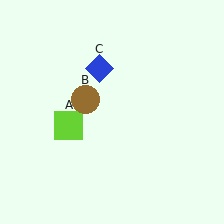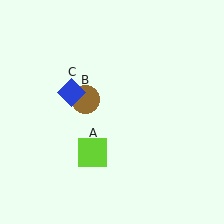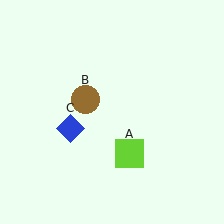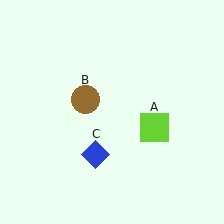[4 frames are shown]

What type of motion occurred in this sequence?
The lime square (object A), blue diamond (object C) rotated counterclockwise around the center of the scene.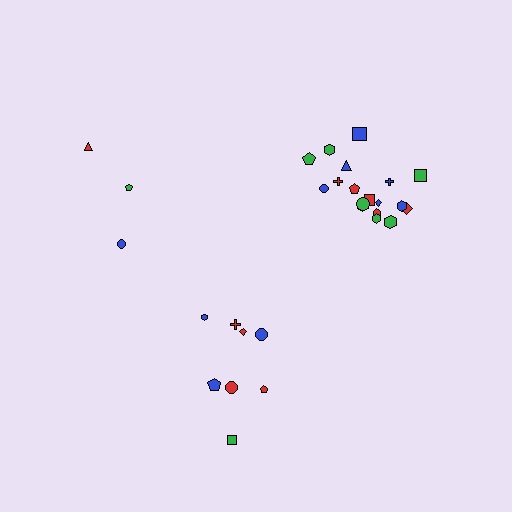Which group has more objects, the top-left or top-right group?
The top-right group.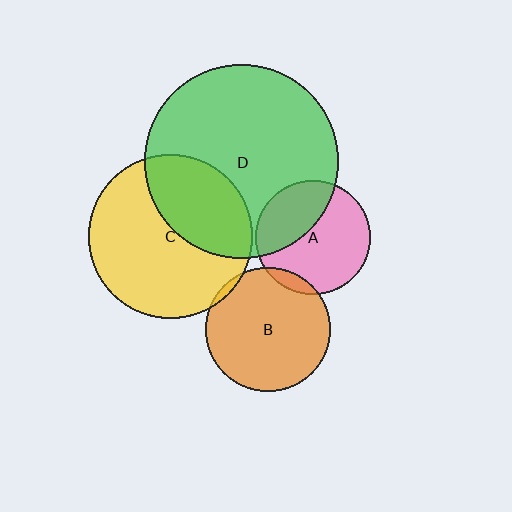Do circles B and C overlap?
Yes.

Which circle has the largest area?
Circle D (green).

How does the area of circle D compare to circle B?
Approximately 2.4 times.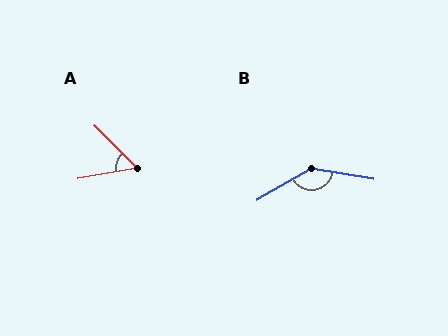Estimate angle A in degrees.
Approximately 54 degrees.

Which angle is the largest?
B, at approximately 141 degrees.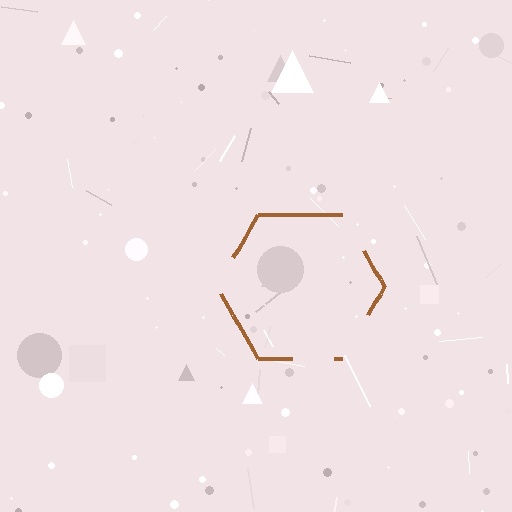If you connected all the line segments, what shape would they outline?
They would outline a hexagon.